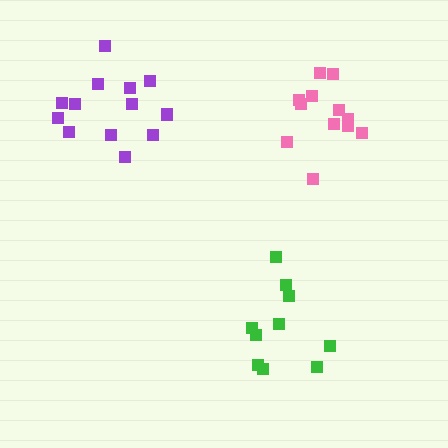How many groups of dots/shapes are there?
There are 3 groups.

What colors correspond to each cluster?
The clusters are colored: green, purple, pink.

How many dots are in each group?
Group 1: 10 dots, Group 2: 13 dots, Group 3: 12 dots (35 total).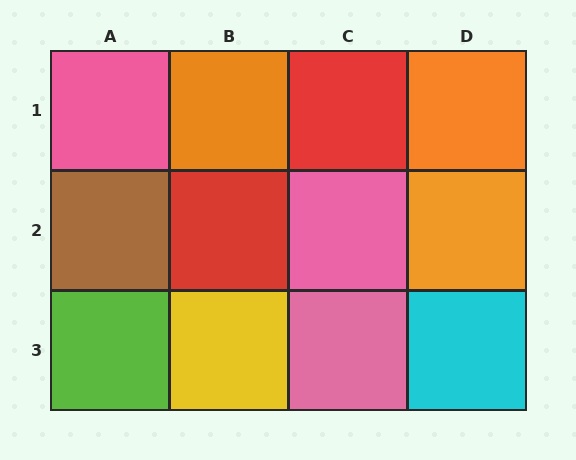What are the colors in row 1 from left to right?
Pink, orange, red, orange.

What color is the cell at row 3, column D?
Cyan.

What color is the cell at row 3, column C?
Pink.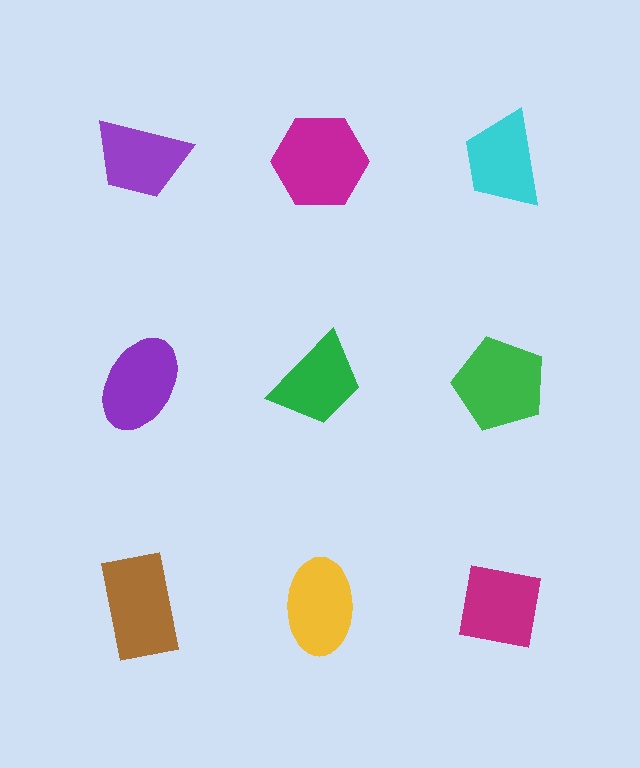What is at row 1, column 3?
A cyan trapezoid.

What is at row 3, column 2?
A yellow ellipse.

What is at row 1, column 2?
A magenta hexagon.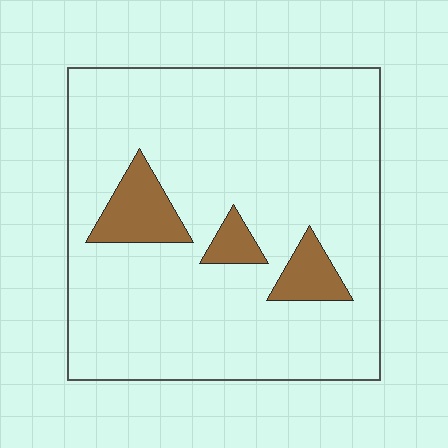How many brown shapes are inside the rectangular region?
3.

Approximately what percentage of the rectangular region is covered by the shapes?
Approximately 10%.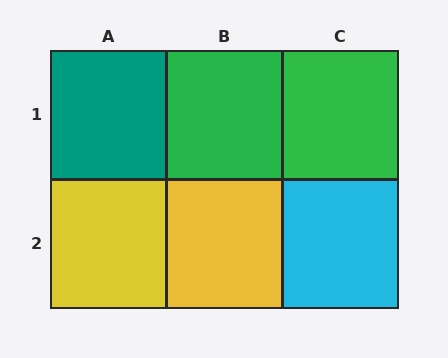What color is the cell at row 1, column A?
Teal.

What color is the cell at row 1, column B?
Green.